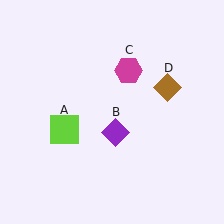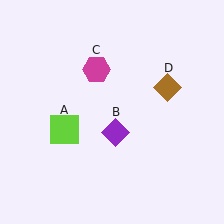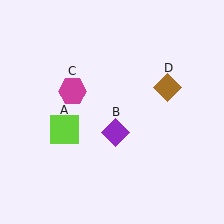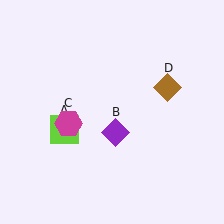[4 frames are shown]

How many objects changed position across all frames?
1 object changed position: magenta hexagon (object C).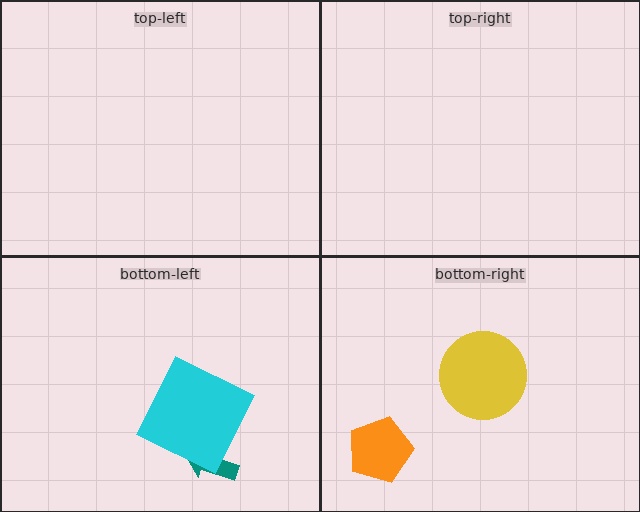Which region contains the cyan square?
The bottom-left region.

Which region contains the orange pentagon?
The bottom-right region.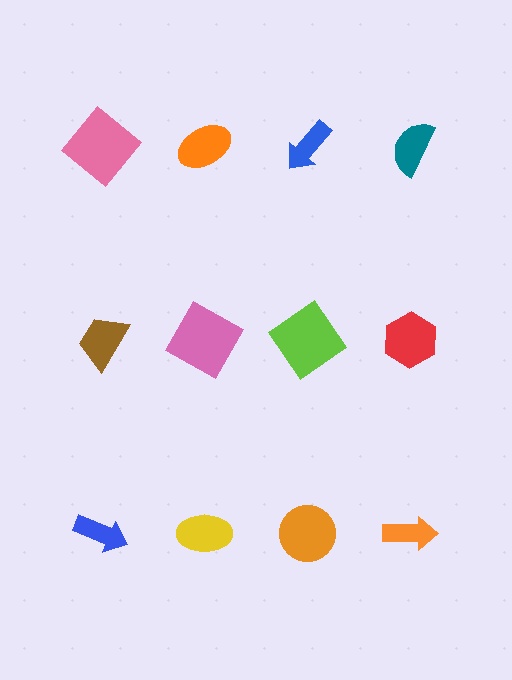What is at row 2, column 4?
A red hexagon.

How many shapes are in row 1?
4 shapes.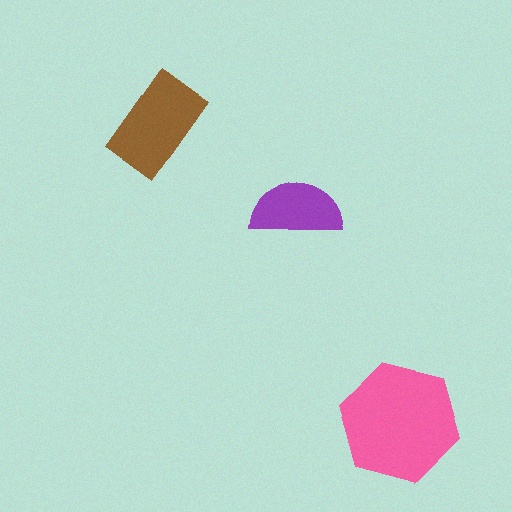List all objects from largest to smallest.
The pink hexagon, the brown rectangle, the purple semicircle.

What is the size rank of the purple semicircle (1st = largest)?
3rd.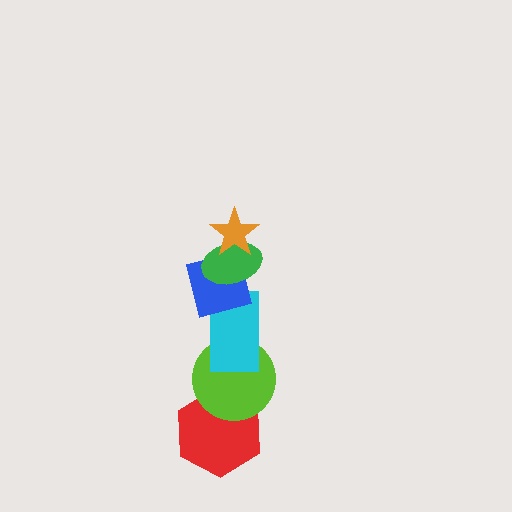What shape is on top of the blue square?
The green ellipse is on top of the blue square.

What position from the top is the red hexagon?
The red hexagon is 6th from the top.